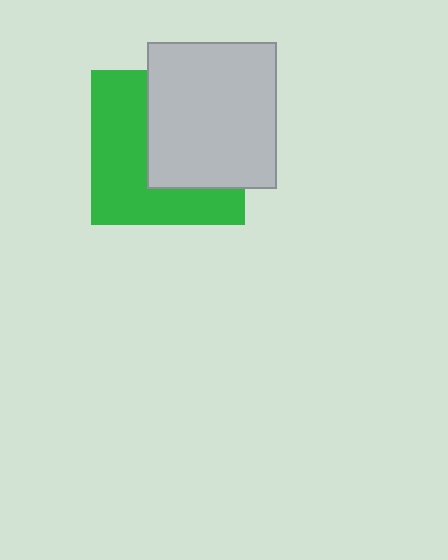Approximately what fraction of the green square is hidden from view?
Roughly 49% of the green square is hidden behind the light gray rectangle.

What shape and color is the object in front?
The object in front is a light gray rectangle.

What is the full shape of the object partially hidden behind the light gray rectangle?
The partially hidden object is a green square.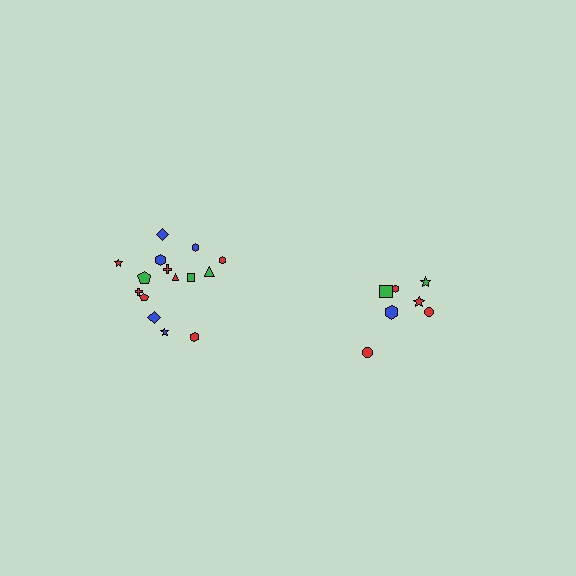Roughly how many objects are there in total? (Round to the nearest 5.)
Roughly 20 objects in total.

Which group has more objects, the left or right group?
The left group.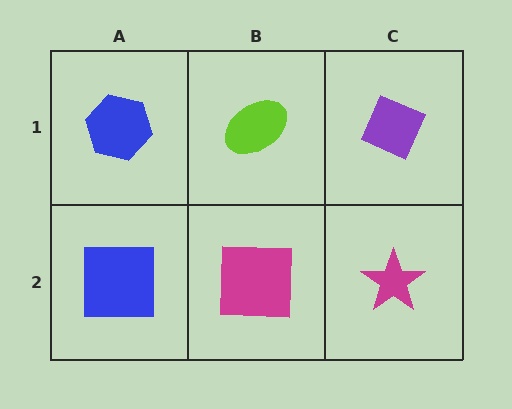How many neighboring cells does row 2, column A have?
2.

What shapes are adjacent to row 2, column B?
A lime ellipse (row 1, column B), a blue square (row 2, column A), a magenta star (row 2, column C).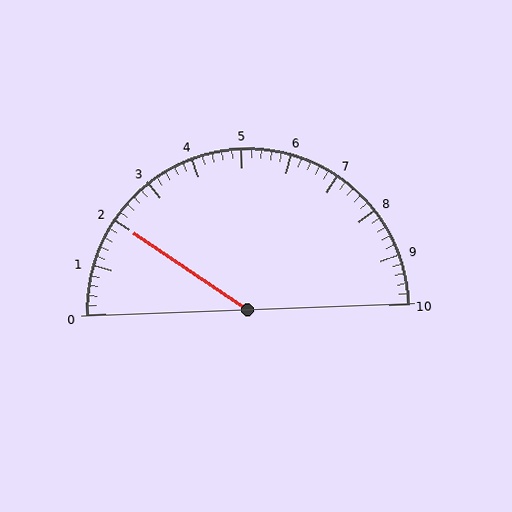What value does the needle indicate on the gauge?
The needle indicates approximately 2.0.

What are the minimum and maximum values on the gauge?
The gauge ranges from 0 to 10.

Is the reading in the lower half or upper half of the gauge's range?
The reading is in the lower half of the range (0 to 10).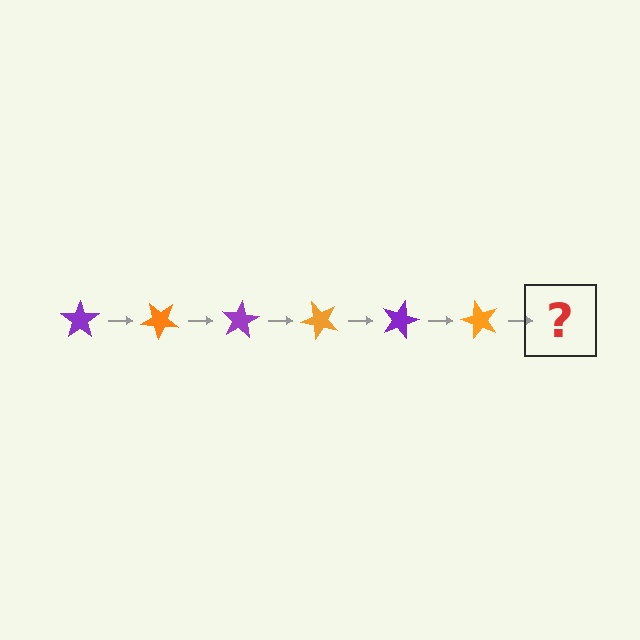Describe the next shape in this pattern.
It should be a purple star, rotated 240 degrees from the start.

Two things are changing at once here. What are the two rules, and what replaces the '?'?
The two rules are that it rotates 40 degrees each step and the color cycles through purple and orange. The '?' should be a purple star, rotated 240 degrees from the start.